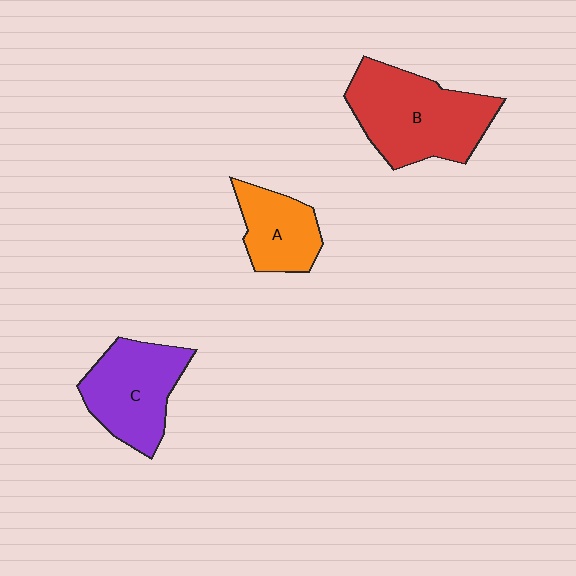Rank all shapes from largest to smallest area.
From largest to smallest: B (red), C (purple), A (orange).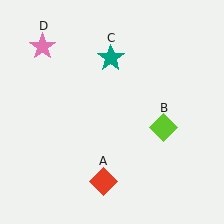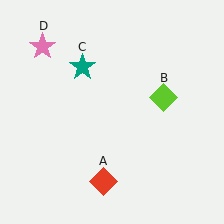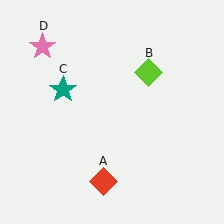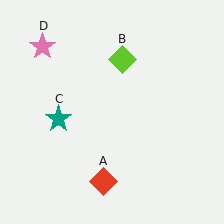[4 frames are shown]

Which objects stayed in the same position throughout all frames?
Red diamond (object A) and pink star (object D) remained stationary.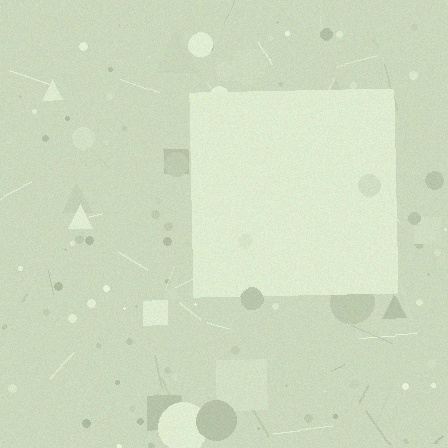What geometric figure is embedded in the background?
A square is embedded in the background.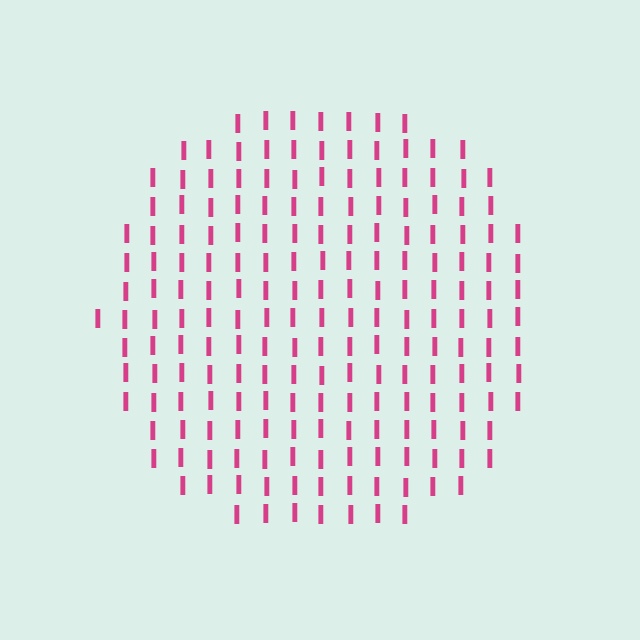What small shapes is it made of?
It is made of small letter I's.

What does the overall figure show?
The overall figure shows a circle.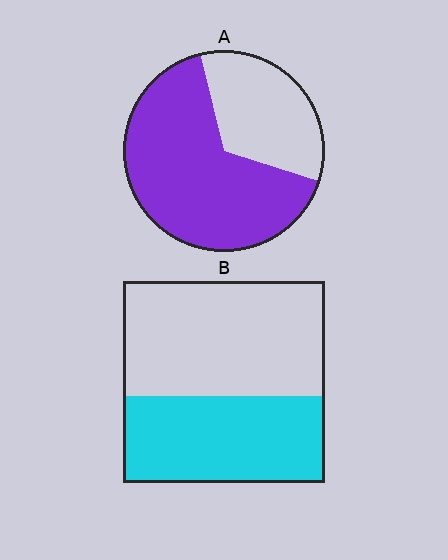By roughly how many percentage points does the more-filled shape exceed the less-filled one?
By roughly 25 percentage points (A over B).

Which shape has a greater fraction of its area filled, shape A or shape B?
Shape A.